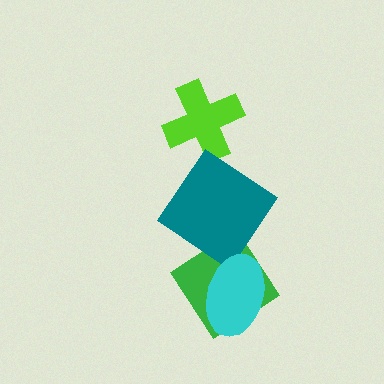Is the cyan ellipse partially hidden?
No, no other shape covers it.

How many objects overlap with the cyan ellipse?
1 object overlaps with the cyan ellipse.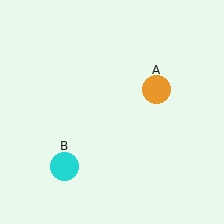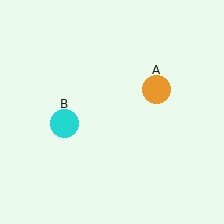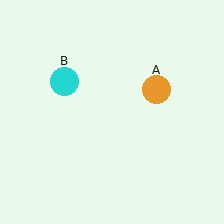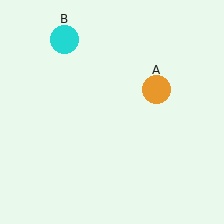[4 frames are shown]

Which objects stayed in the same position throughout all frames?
Orange circle (object A) remained stationary.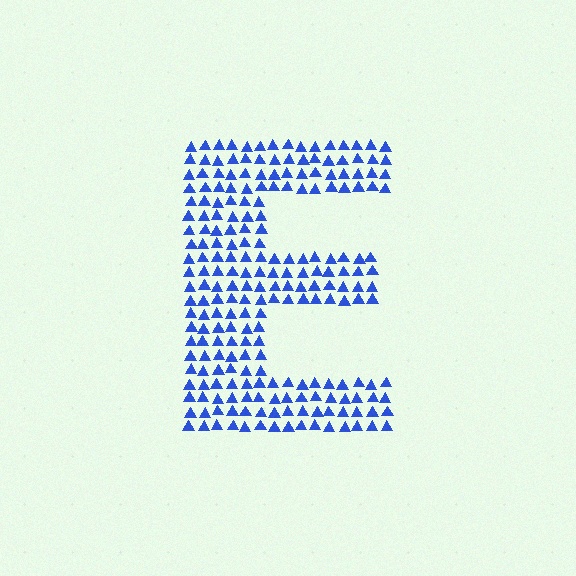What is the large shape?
The large shape is the letter E.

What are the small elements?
The small elements are triangles.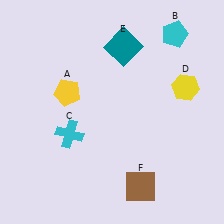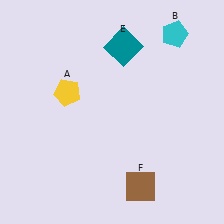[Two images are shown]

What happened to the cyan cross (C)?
The cyan cross (C) was removed in Image 2. It was in the bottom-left area of Image 1.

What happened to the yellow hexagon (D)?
The yellow hexagon (D) was removed in Image 2. It was in the top-right area of Image 1.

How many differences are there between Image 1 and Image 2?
There are 2 differences between the two images.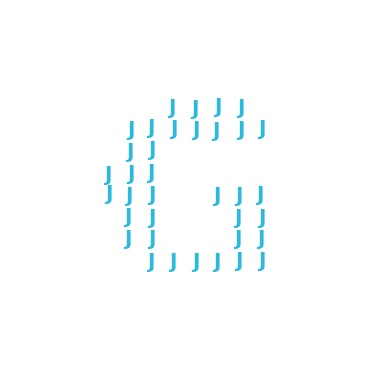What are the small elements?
The small elements are letter J's.